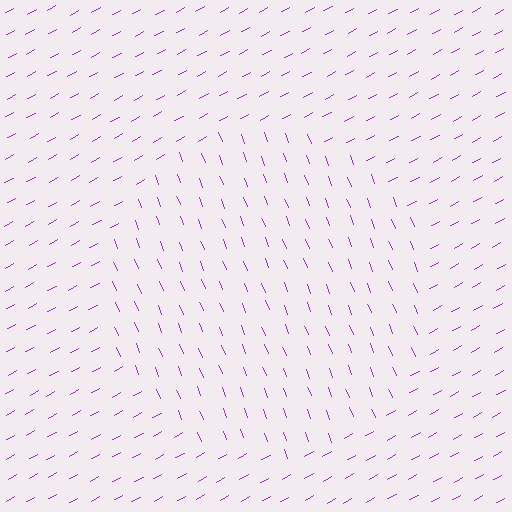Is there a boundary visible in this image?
Yes, there is a texture boundary formed by a change in line orientation.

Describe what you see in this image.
The image is filled with small purple line segments. A circle region in the image has lines oriented differently from the surrounding lines, creating a visible texture boundary.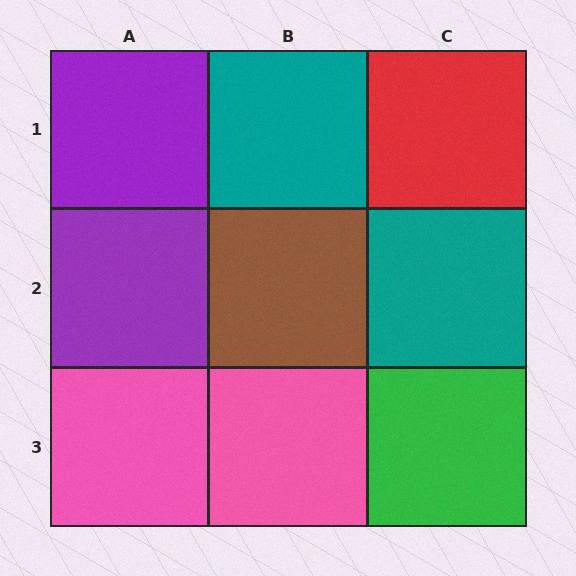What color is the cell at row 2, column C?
Teal.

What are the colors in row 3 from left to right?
Pink, pink, green.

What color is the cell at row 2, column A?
Purple.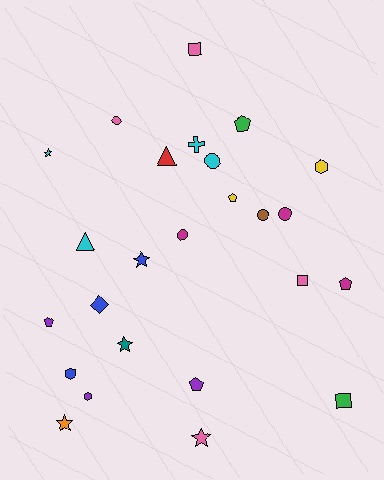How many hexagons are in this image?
There are 3 hexagons.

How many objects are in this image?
There are 25 objects.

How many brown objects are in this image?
There is 1 brown object.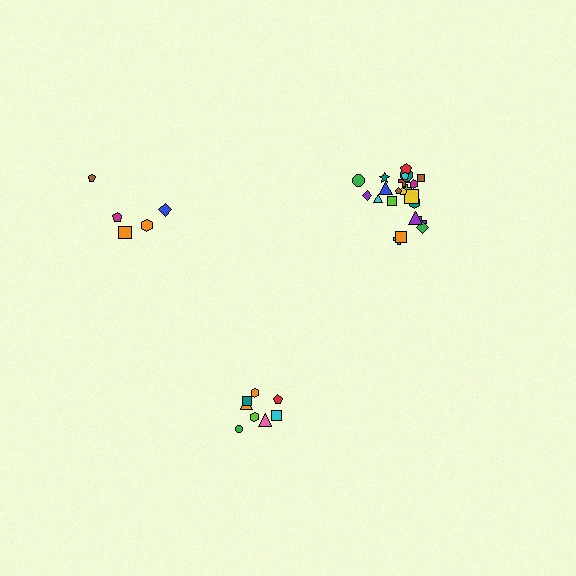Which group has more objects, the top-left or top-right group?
The top-right group.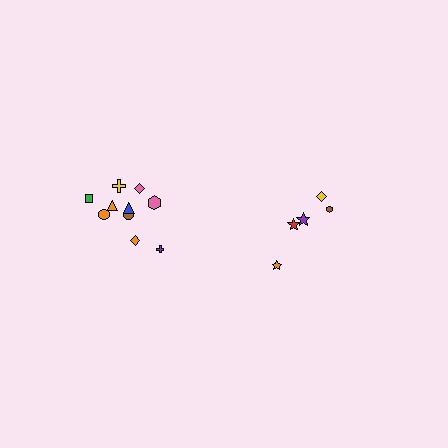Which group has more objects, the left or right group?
The left group.